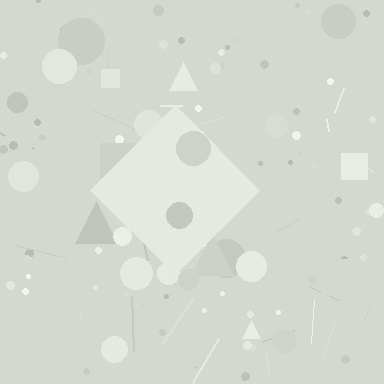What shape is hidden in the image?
A diamond is hidden in the image.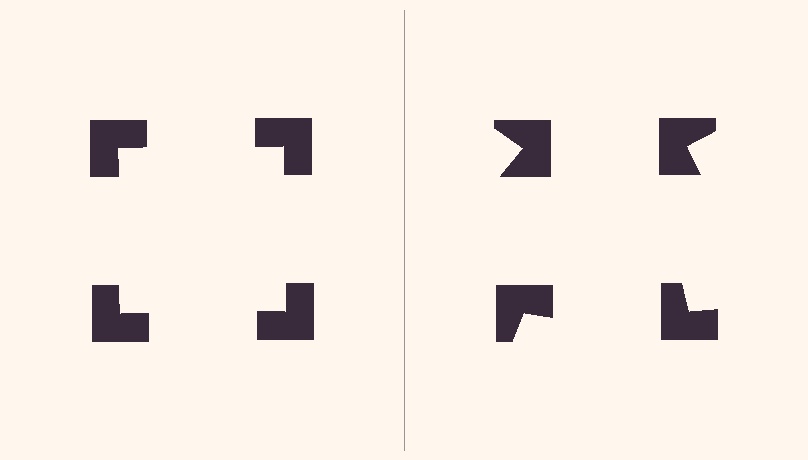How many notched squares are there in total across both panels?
8 — 4 on each side.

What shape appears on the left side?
An illusory square.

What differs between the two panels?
The notched squares are positioned identically on both sides; only the wedge orientations differ. On the left they align to a square; on the right they are misaligned.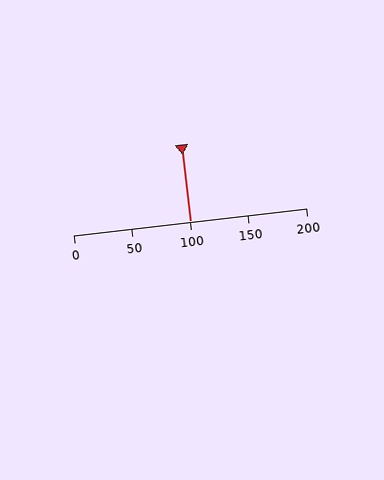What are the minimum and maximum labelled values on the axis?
The axis runs from 0 to 200.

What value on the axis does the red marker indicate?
The marker indicates approximately 100.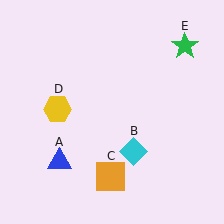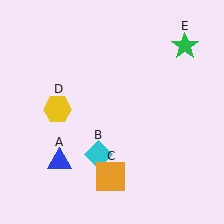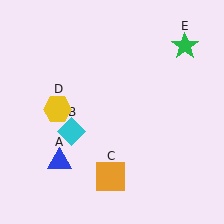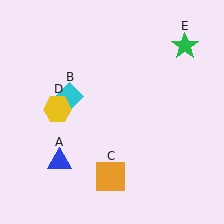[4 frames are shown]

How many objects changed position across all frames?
1 object changed position: cyan diamond (object B).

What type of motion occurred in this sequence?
The cyan diamond (object B) rotated clockwise around the center of the scene.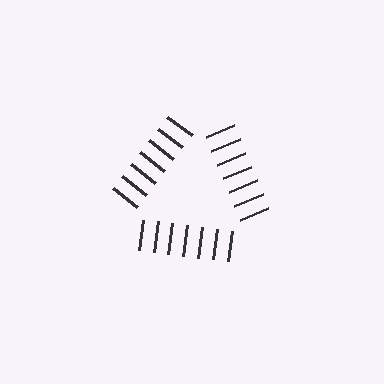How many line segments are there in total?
21 — 7 along each of the 3 edges.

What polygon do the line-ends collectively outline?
An illusory triangle — the line segments terminate on its edges but no continuous stroke is drawn.